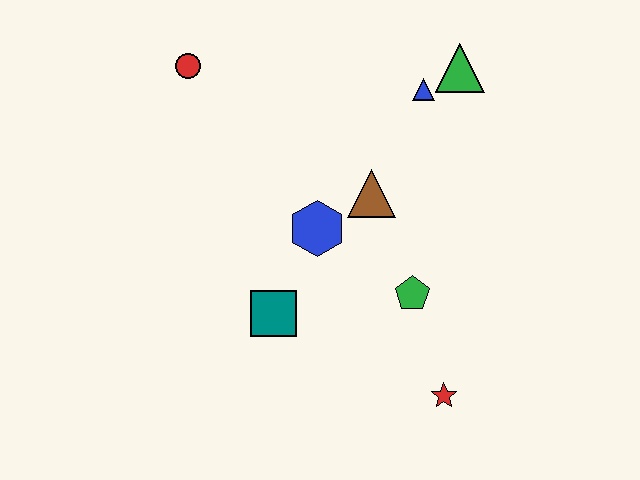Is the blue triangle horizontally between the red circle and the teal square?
No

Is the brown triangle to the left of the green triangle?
Yes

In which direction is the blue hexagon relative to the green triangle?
The blue hexagon is below the green triangle.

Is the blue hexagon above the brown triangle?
No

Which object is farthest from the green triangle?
The red star is farthest from the green triangle.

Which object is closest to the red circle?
The blue hexagon is closest to the red circle.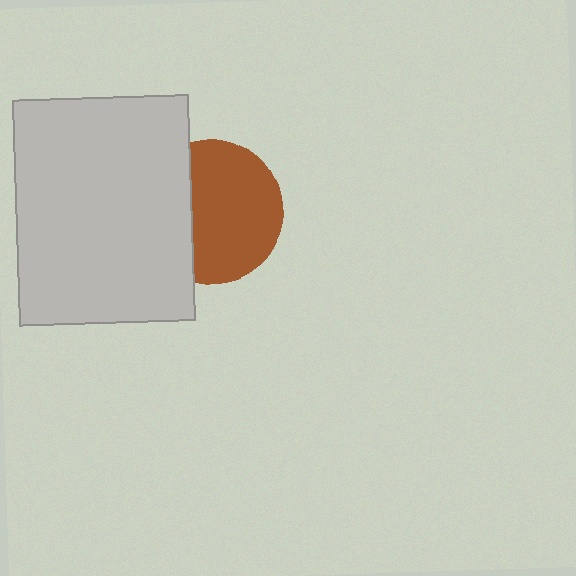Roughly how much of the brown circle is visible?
Most of it is visible (roughly 66%).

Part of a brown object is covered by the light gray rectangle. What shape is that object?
It is a circle.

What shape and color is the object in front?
The object in front is a light gray rectangle.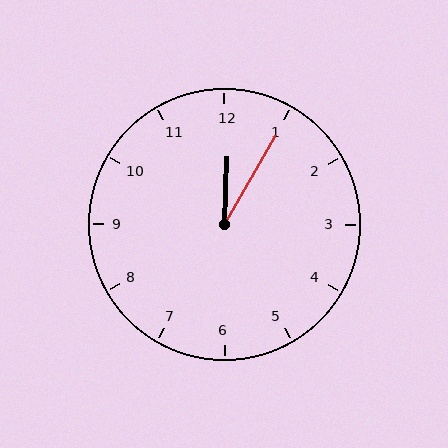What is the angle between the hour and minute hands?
Approximately 28 degrees.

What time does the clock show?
12:05.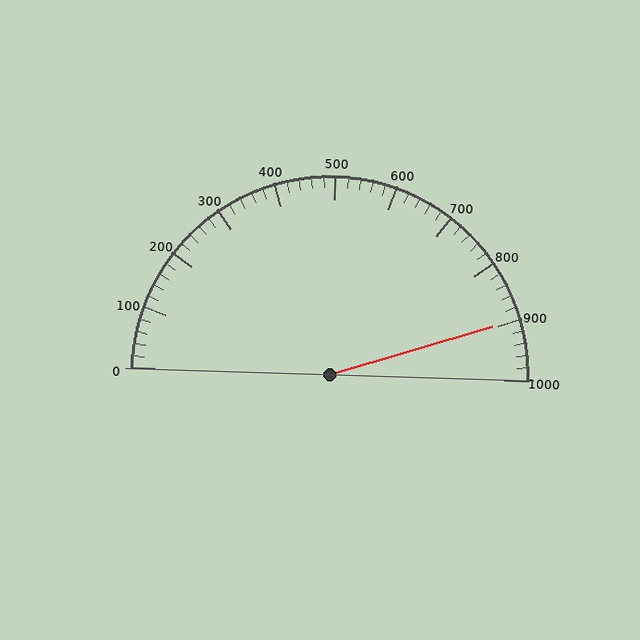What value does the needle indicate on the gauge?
The needle indicates approximately 900.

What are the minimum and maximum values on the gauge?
The gauge ranges from 0 to 1000.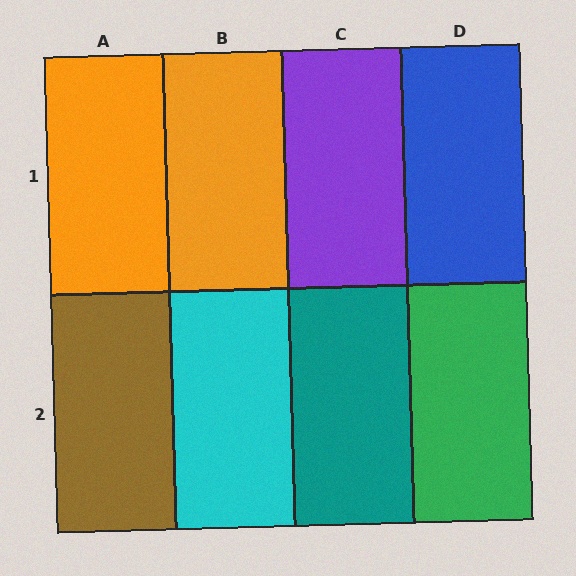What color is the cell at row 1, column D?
Blue.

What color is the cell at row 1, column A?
Orange.